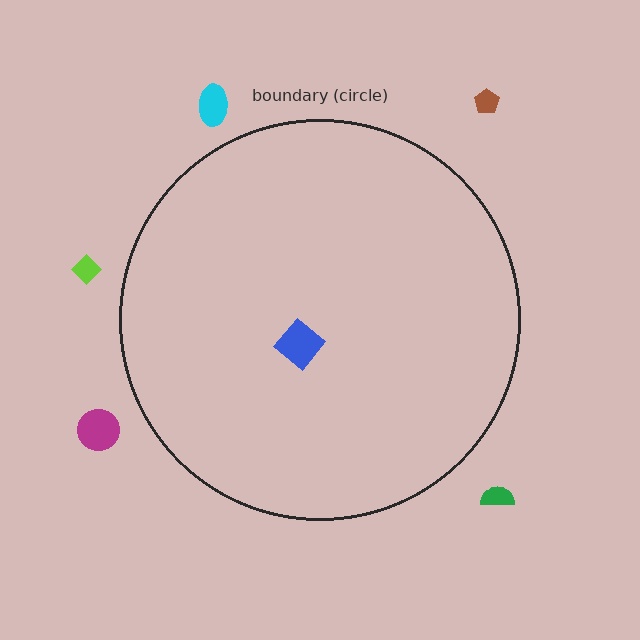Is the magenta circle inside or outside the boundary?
Outside.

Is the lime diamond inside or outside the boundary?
Outside.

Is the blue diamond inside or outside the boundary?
Inside.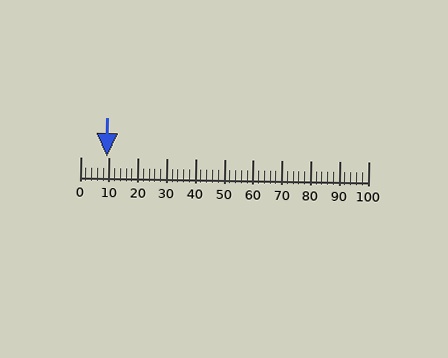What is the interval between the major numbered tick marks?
The major tick marks are spaced 10 units apart.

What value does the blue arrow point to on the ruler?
The blue arrow points to approximately 9.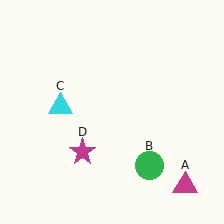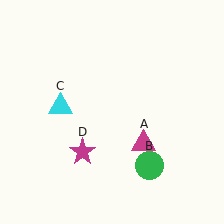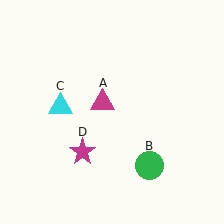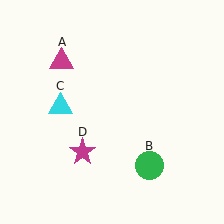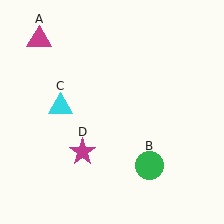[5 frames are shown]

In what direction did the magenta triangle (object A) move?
The magenta triangle (object A) moved up and to the left.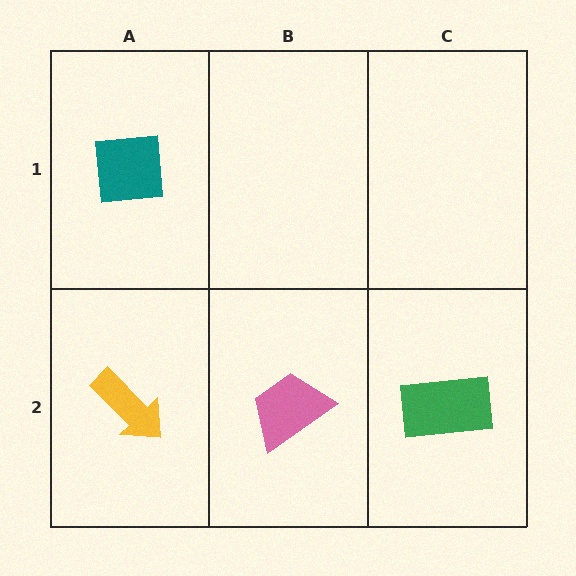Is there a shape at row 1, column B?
No, that cell is empty.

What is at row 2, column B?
A pink trapezoid.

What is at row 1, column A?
A teal square.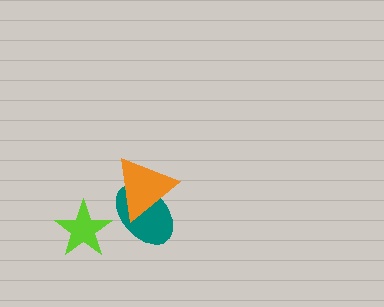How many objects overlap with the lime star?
0 objects overlap with the lime star.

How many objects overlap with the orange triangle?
1 object overlaps with the orange triangle.